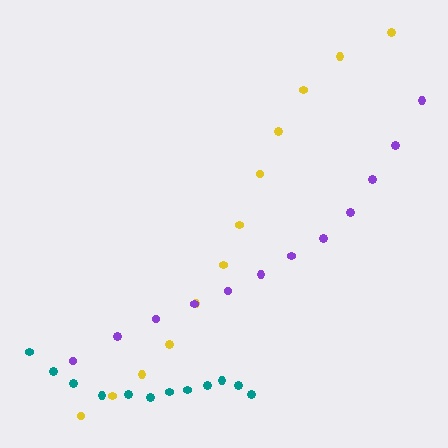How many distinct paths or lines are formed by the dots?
There are 3 distinct paths.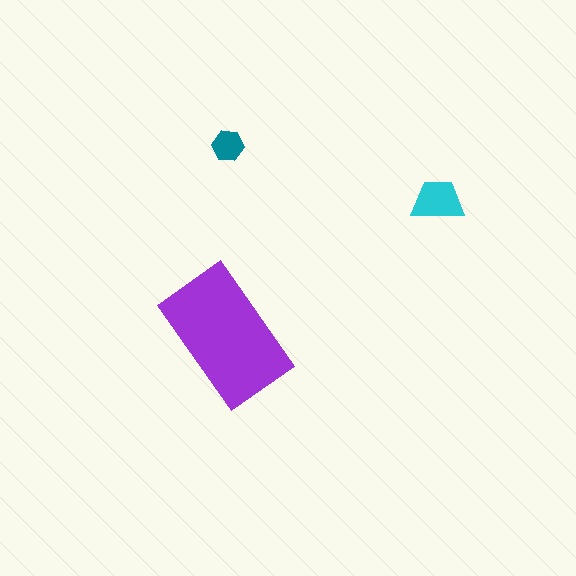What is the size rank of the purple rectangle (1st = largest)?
1st.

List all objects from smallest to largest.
The teal hexagon, the cyan trapezoid, the purple rectangle.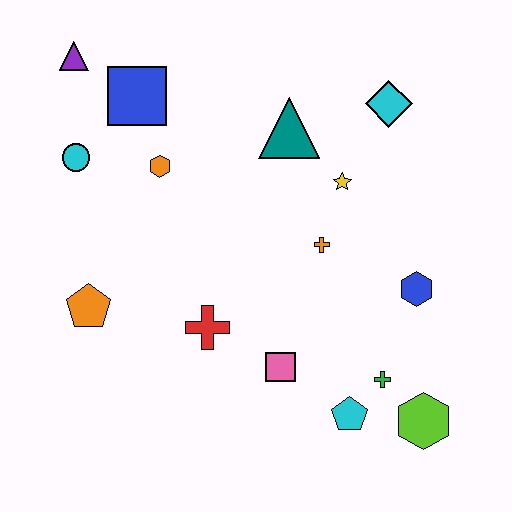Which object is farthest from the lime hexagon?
The purple triangle is farthest from the lime hexagon.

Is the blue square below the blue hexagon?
No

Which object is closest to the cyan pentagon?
The green cross is closest to the cyan pentagon.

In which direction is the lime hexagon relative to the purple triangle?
The lime hexagon is below the purple triangle.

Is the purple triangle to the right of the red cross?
No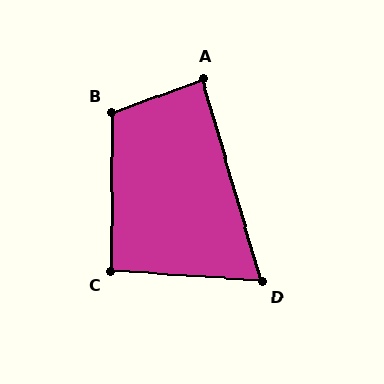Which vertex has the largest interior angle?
B, at approximately 110 degrees.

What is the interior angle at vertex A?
Approximately 86 degrees (approximately right).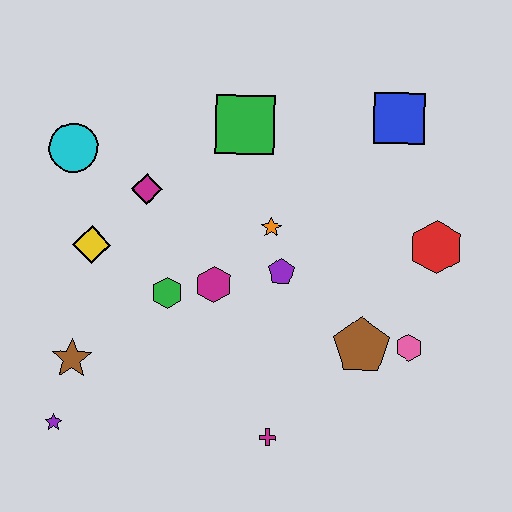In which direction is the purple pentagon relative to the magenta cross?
The purple pentagon is above the magenta cross.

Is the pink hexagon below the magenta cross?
No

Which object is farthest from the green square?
The purple star is farthest from the green square.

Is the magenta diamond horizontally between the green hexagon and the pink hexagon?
No